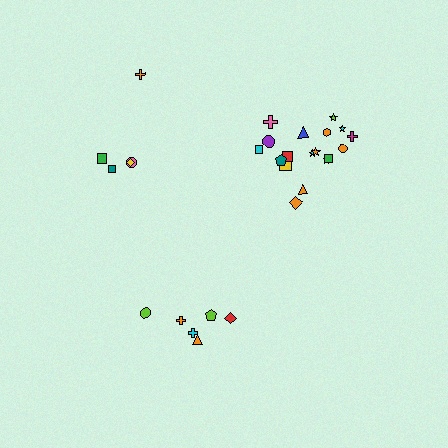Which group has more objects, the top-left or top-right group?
The top-right group.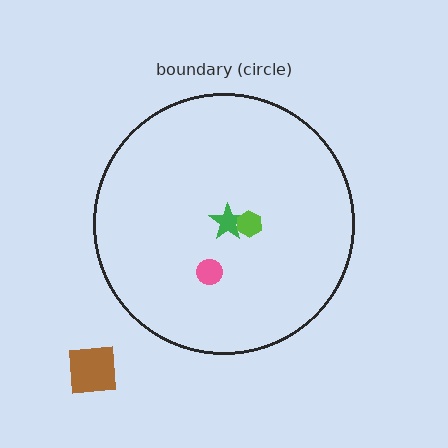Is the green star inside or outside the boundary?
Inside.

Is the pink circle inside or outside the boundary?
Inside.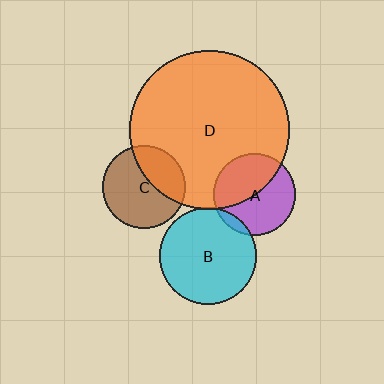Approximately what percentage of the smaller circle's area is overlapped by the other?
Approximately 5%.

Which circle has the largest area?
Circle D (orange).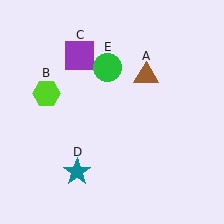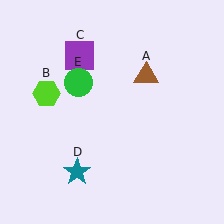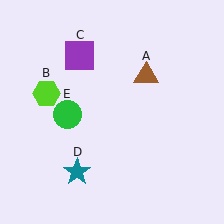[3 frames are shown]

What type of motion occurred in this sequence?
The green circle (object E) rotated counterclockwise around the center of the scene.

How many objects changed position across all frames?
1 object changed position: green circle (object E).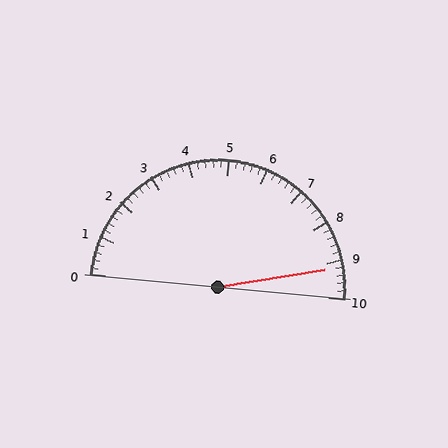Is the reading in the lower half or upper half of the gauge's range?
The reading is in the upper half of the range (0 to 10).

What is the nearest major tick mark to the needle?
The nearest major tick mark is 9.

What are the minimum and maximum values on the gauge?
The gauge ranges from 0 to 10.